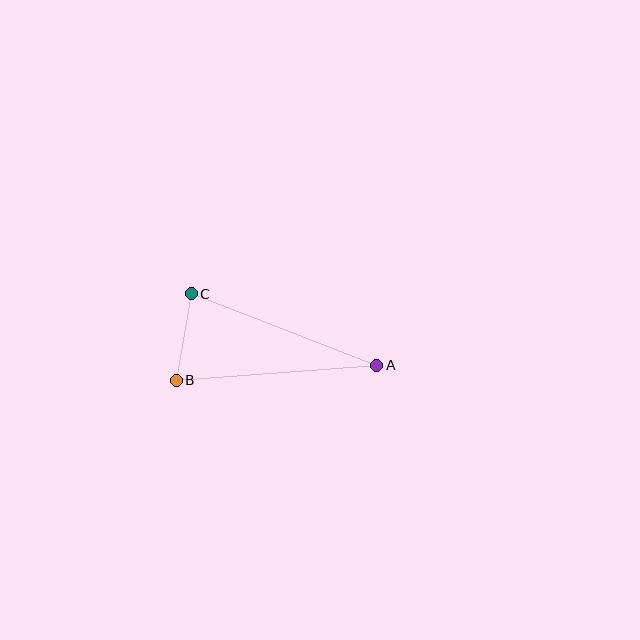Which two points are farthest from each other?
Points A and B are farthest from each other.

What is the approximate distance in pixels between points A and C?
The distance between A and C is approximately 199 pixels.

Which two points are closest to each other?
Points B and C are closest to each other.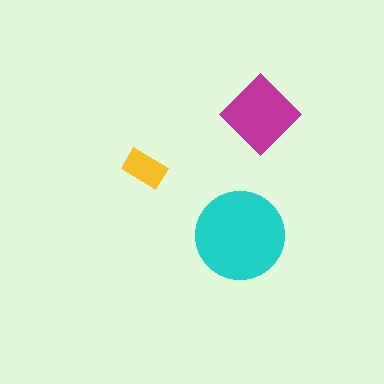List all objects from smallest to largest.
The yellow rectangle, the magenta diamond, the cyan circle.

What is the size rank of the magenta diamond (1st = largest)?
2nd.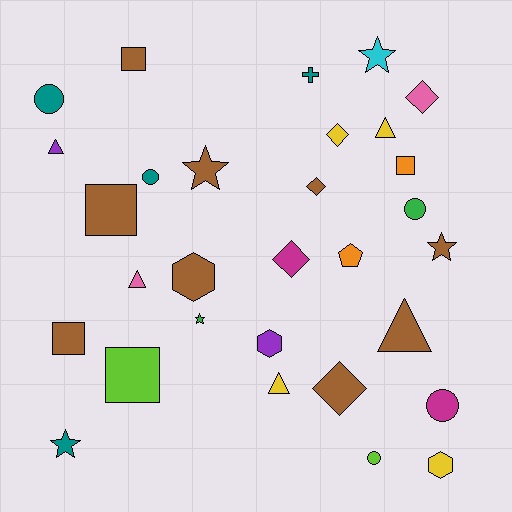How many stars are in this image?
There are 5 stars.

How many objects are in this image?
There are 30 objects.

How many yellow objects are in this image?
There are 4 yellow objects.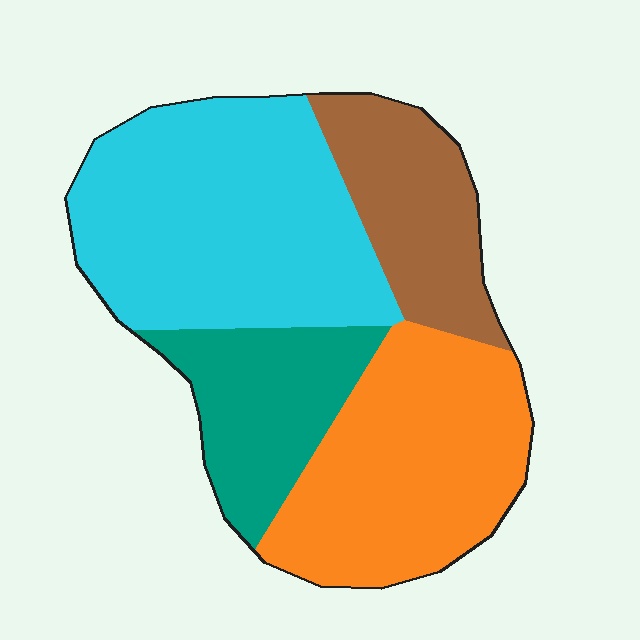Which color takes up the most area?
Cyan, at roughly 35%.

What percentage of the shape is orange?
Orange takes up between a sixth and a third of the shape.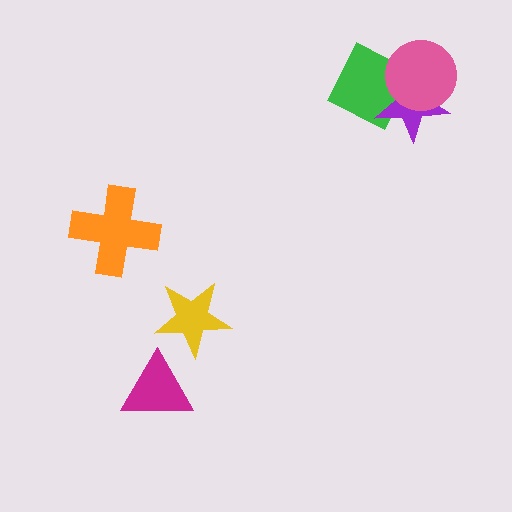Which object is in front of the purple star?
The pink circle is in front of the purple star.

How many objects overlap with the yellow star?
0 objects overlap with the yellow star.